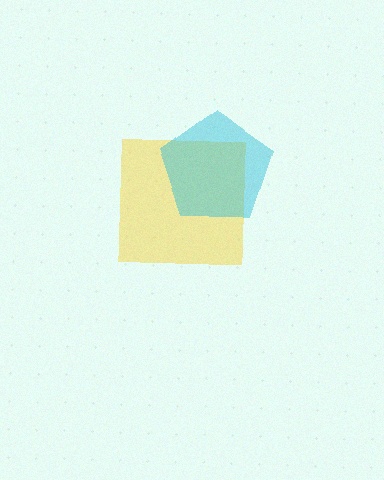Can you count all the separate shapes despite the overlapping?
Yes, there are 2 separate shapes.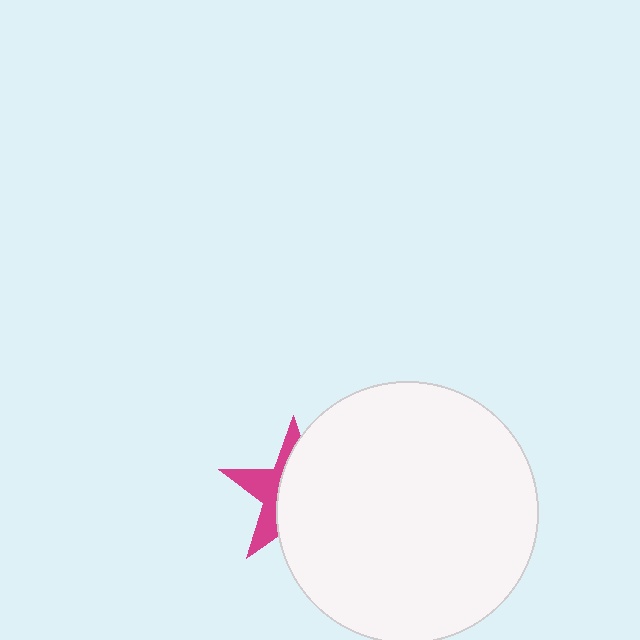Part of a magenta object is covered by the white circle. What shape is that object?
It is a star.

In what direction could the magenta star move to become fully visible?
The magenta star could move left. That would shift it out from behind the white circle entirely.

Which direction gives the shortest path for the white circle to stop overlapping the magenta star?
Moving right gives the shortest separation.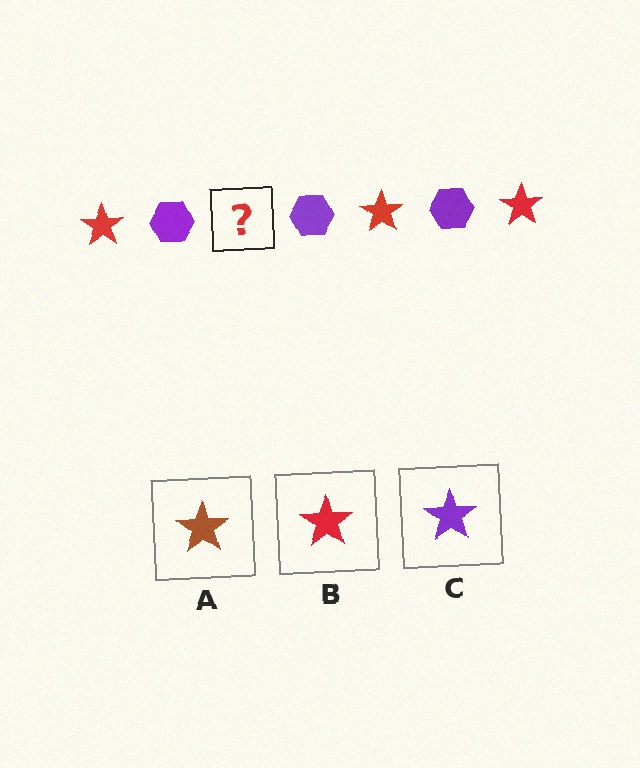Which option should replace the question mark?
Option B.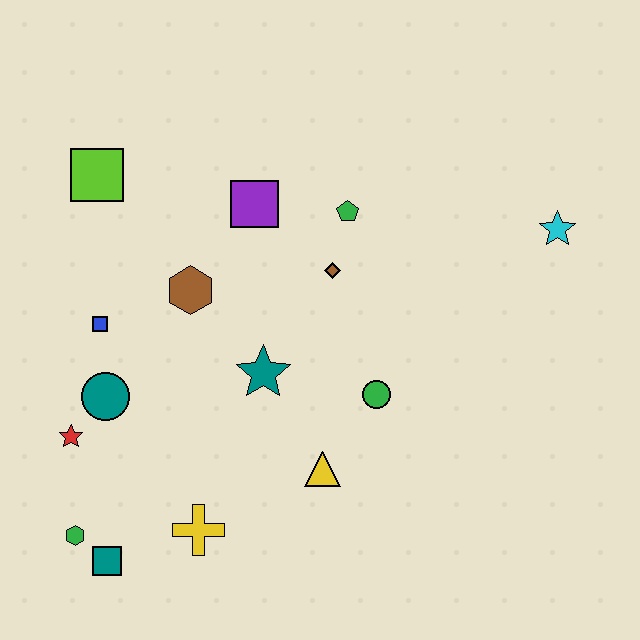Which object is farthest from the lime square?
The cyan star is farthest from the lime square.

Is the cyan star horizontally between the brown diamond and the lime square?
No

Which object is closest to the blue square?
The teal circle is closest to the blue square.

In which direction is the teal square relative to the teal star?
The teal square is below the teal star.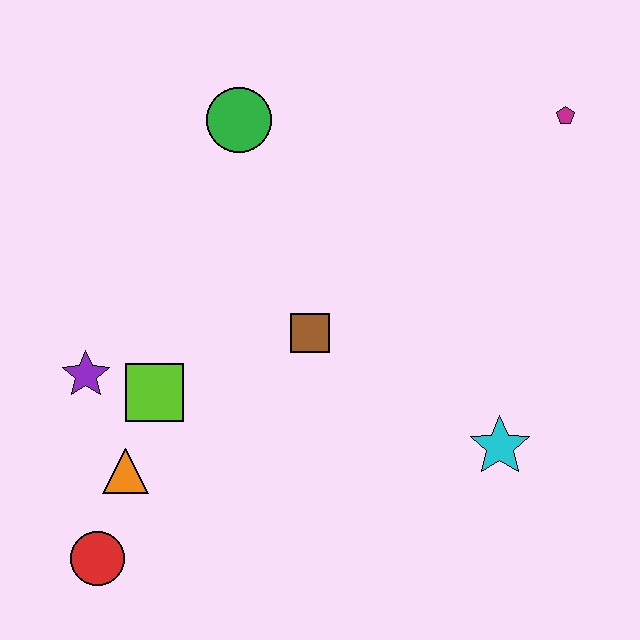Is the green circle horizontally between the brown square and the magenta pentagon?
No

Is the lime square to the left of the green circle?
Yes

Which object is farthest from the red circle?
The magenta pentagon is farthest from the red circle.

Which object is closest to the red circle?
The orange triangle is closest to the red circle.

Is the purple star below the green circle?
Yes